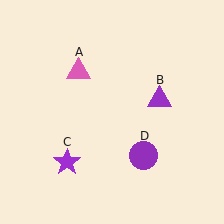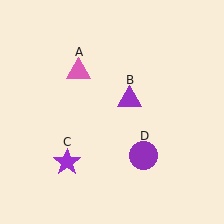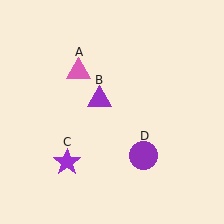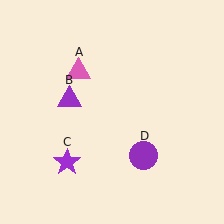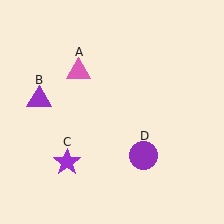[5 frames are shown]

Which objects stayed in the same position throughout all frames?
Pink triangle (object A) and purple star (object C) and purple circle (object D) remained stationary.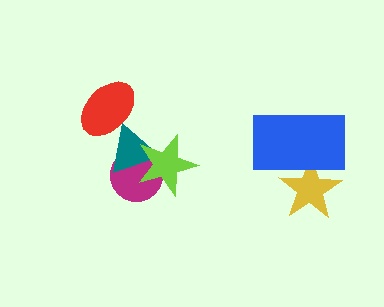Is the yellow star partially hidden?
Yes, it is partially covered by another shape.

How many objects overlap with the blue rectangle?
1 object overlaps with the blue rectangle.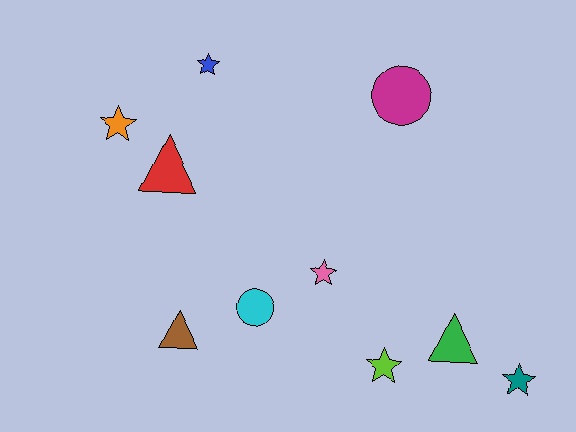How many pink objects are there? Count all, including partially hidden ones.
There is 1 pink object.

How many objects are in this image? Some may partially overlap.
There are 10 objects.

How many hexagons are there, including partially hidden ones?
There are no hexagons.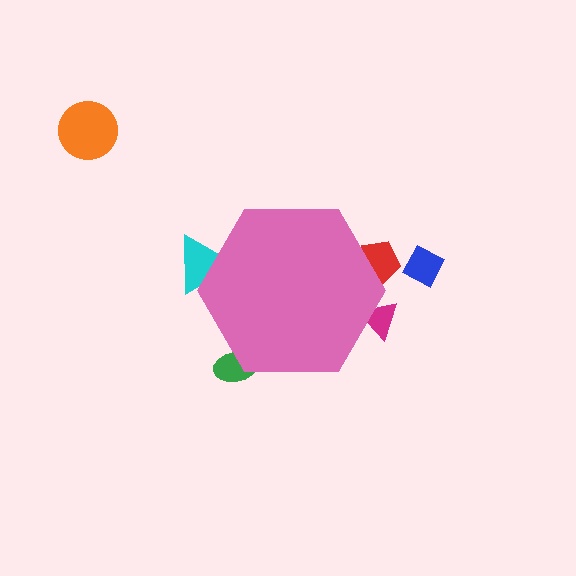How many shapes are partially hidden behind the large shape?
4 shapes are partially hidden.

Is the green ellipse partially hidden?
Yes, the green ellipse is partially hidden behind the pink hexagon.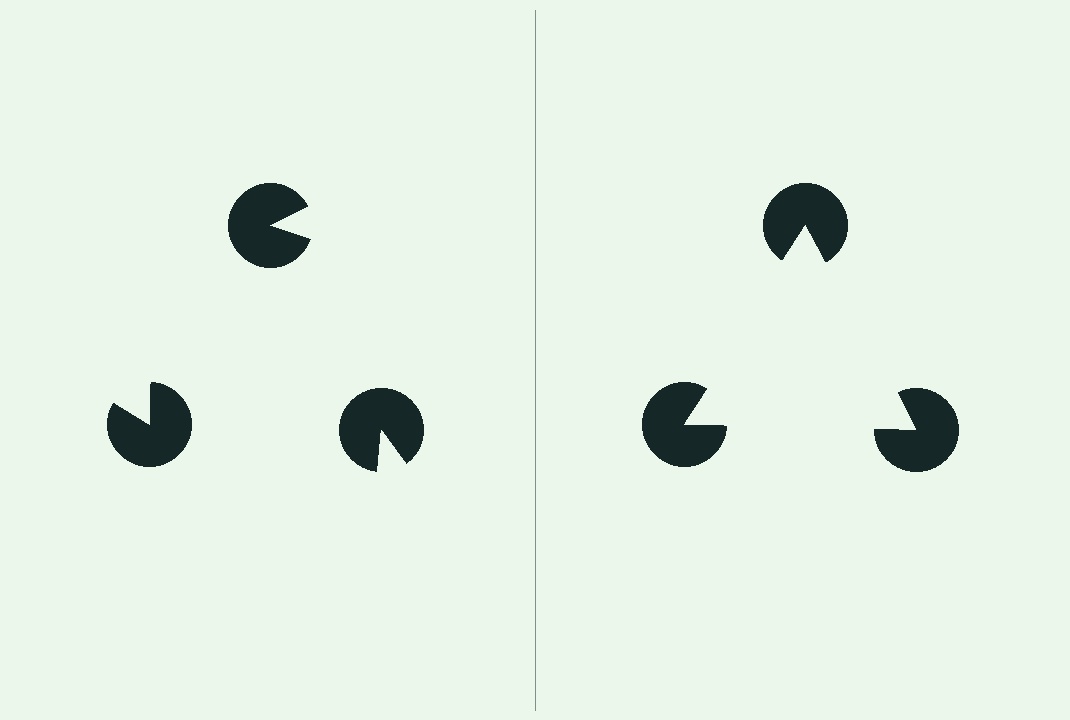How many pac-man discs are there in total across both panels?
6 — 3 on each side.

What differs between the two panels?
The pac-man discs are positioned identically on both sides; only the wedge orientations differ. On the right they align to a triangle; on the left they are misaligned.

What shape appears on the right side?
An illusory triangle.